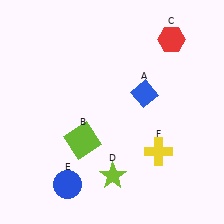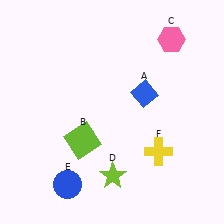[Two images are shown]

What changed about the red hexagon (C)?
In Image 1, C is red. In Image 2, it changed to pink.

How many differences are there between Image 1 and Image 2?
There is 1 difference between the two images.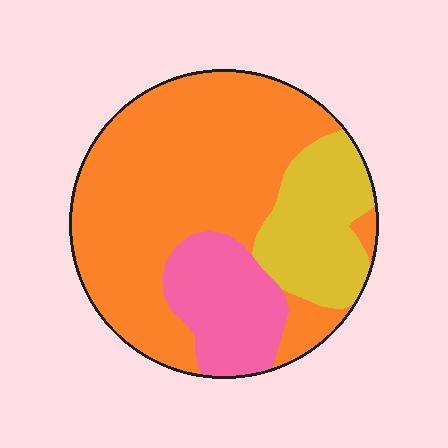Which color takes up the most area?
Orange, at roughly 65%.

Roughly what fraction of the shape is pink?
Pink covers around 20% of the shape.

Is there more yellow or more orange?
Orange.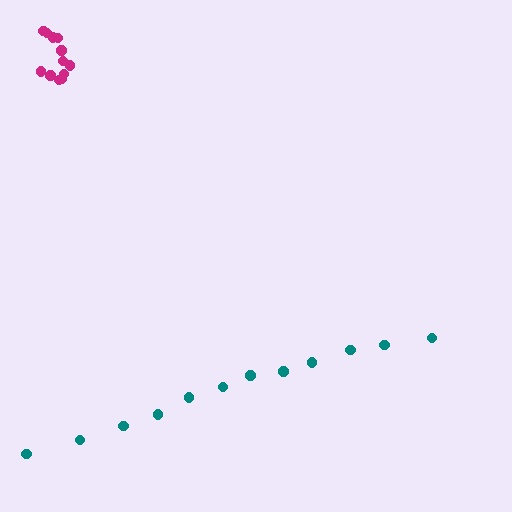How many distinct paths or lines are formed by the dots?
There are 2 distinct paths.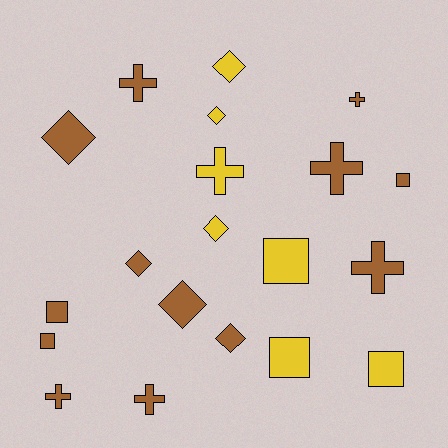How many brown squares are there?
There are 3 brown squares.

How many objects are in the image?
There are 20 objects.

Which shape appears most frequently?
Cross, with 7 objects.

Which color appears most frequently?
Brown, with 13 objects.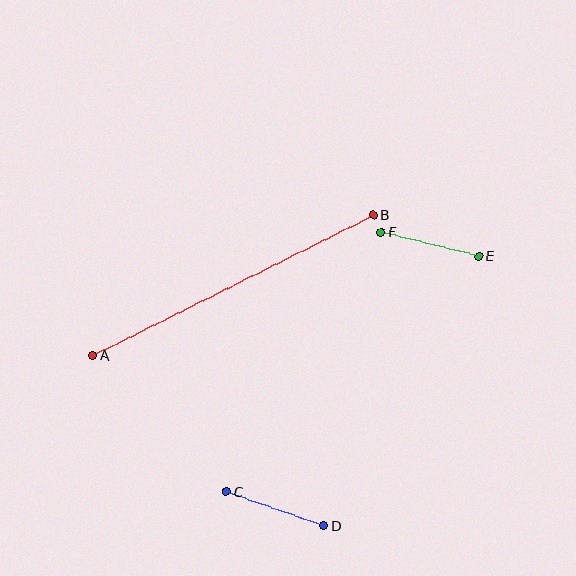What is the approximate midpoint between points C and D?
The midpoint is at approximately (275, 508) pixels.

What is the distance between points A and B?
The distance is approximately 314 pixels.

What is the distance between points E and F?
The distance is approximately 101 pixels.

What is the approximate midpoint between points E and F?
The midpoint is at approximately (430, 244) pixels.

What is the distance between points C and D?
The distance is approximately 103 pixels.